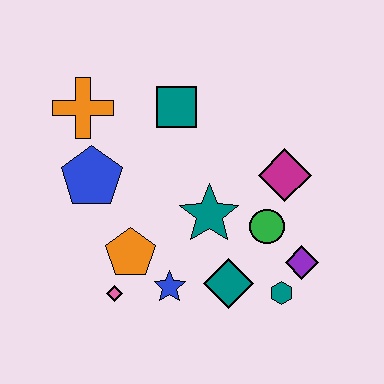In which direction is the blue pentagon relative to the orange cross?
The blue pentagon is below the orange cross.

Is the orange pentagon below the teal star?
Yes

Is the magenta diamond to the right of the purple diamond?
No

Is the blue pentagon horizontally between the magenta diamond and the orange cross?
Yes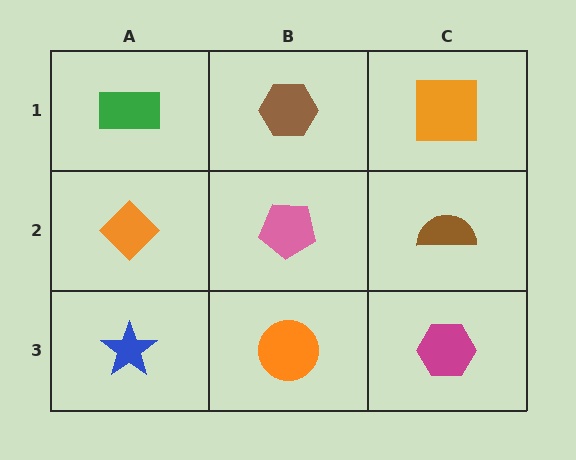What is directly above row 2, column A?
A green rectangle.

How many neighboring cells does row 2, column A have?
3.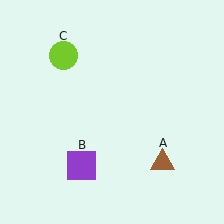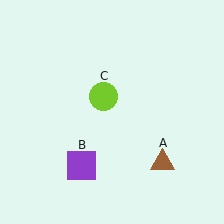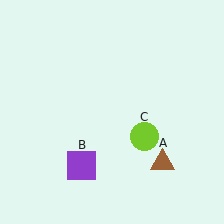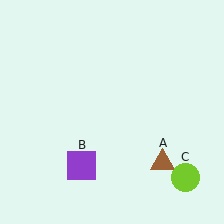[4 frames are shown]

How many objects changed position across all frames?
1 object changed position: lime circle (object C).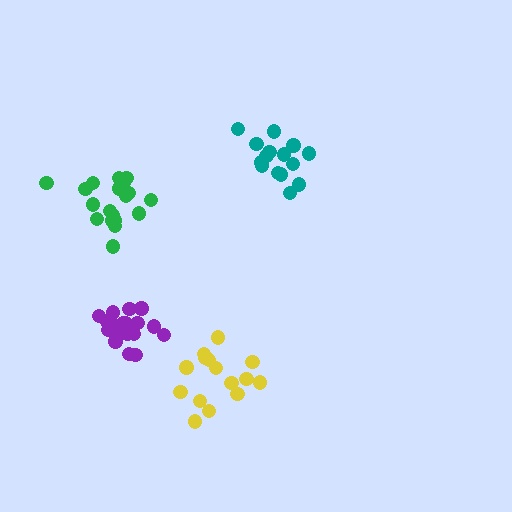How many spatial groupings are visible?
There are 4 spatial groupings.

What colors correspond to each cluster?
The clusters are colored: purple, teal, yellow, green.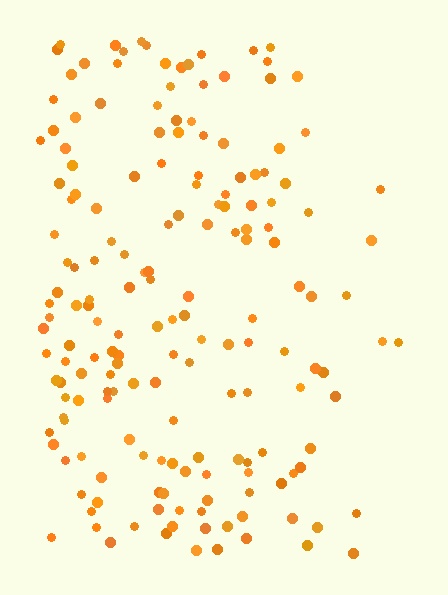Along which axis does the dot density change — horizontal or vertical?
Horizontal.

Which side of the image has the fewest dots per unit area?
The right.